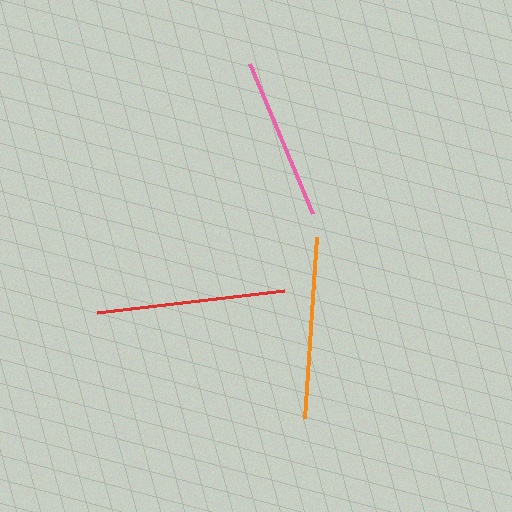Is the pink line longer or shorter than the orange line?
The orange line is longer than the pink line.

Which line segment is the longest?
The red line is the longest at approximately 189 pixels.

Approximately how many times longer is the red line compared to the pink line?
The red line is approximately 1.2 times the length of the pink line.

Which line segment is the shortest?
The pink line is the shortest at approximately 162 pixels.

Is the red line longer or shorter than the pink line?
The red line is longer than the pink line.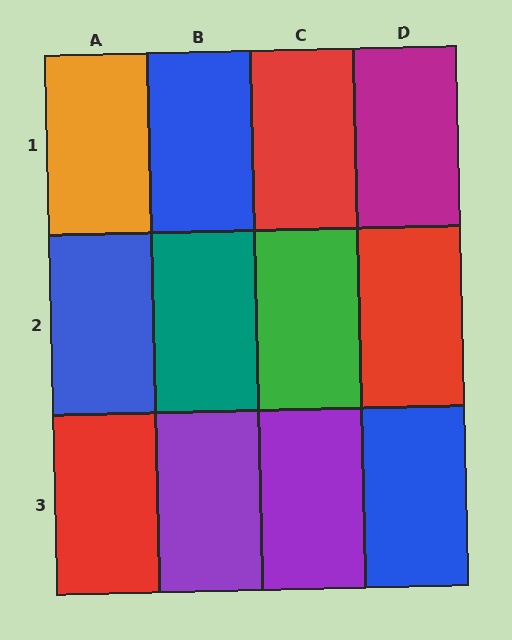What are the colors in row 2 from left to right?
Blue, teal, green, red.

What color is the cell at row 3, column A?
Red.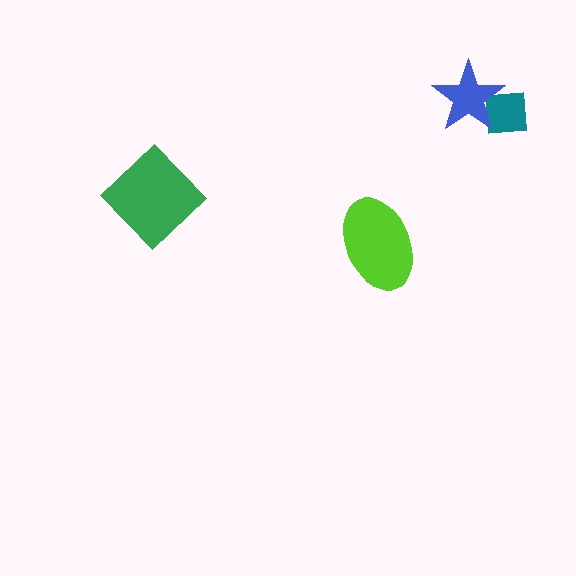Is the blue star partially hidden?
No, no other shape covers it.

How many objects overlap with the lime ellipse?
0 objects overlap with the lime ellipse.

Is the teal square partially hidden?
Yes, it is partially covered by another shape.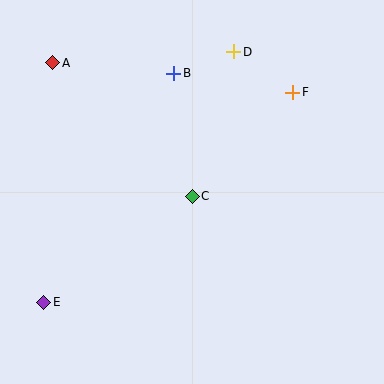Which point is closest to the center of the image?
Point C at (192, 196) is closest to the center.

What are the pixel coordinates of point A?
Point A is at (53, 63).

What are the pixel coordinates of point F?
Point F is at (293, 92).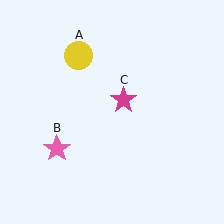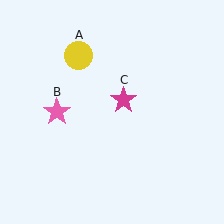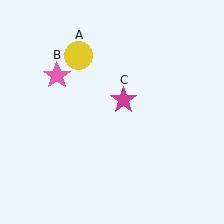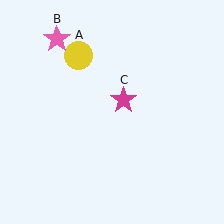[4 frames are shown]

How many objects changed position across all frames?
1 object changed position: pink star (object B).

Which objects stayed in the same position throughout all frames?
Yellow circle (object A) and magenta star (object C) remained stationary.